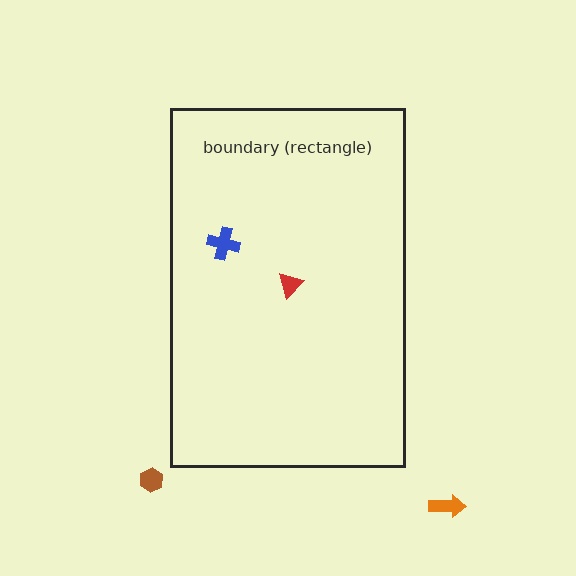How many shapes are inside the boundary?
2 inside, 2 outside.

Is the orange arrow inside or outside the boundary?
Outside.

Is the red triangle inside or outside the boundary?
Inside.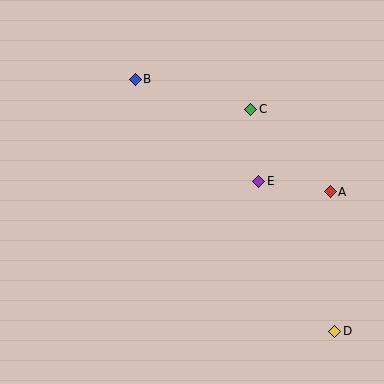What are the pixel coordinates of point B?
Point B is at (135, 79).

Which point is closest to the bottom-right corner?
Point D is closest to the bottom-right corner.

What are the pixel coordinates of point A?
Point A is at (330, 192).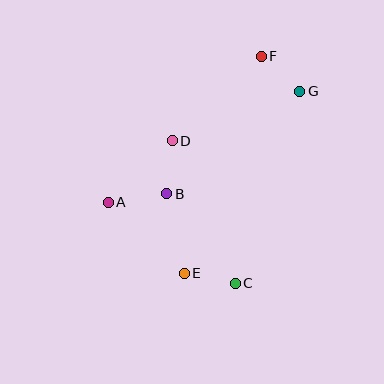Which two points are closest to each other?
Points F and G are closest to each other.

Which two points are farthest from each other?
Points E and F are farthest from each other.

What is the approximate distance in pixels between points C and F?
The distance between C and F is approximately 229 pixels.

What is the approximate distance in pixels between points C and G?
The distance between C and G is approximately 203 pixels.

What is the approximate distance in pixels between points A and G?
The distance between A and G is approximately 221 pixels.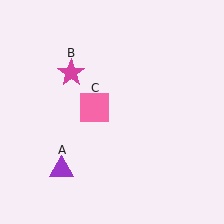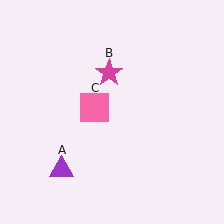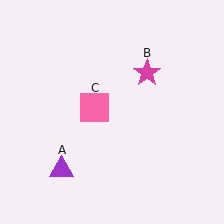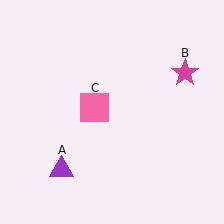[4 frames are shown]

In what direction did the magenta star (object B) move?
The magenta star (object B) moved right.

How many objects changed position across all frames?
1 object changed position: magenta star (object B).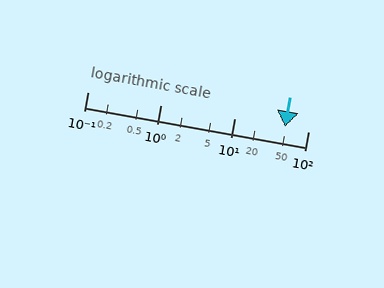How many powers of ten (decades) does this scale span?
The scale spans 3 decades, from 0.1 to 100.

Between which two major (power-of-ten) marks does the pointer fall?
The pointer is between 10 and 100.